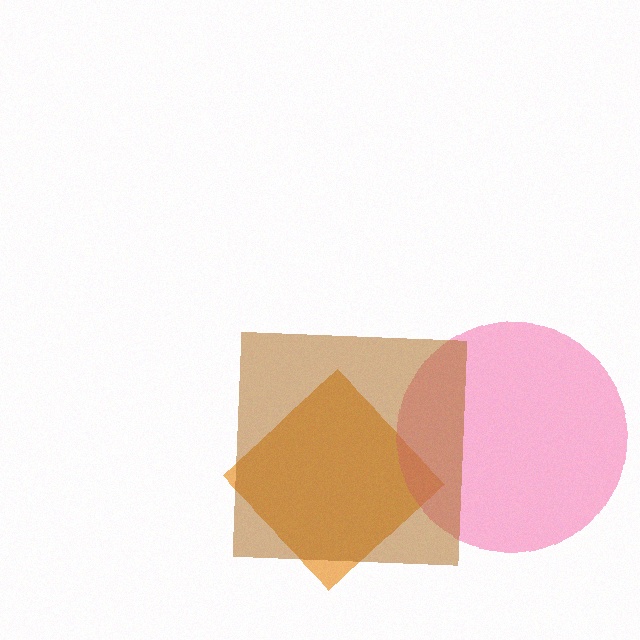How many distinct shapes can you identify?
There are 3 distinct shapes: an orange diamond, a pink circle, a brown square.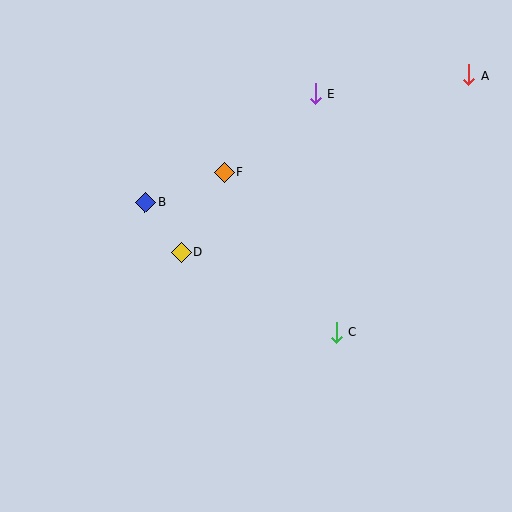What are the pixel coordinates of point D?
Point D is at (181, 252).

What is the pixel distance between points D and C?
The distance between D and C is 175 pixels.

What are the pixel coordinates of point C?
Point C is at (336, 332).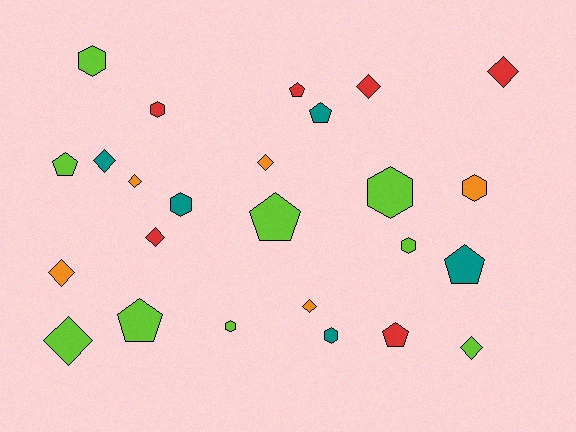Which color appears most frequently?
Lime, with 9 objects.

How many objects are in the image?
There are 25 objects.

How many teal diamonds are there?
There is 1 teal diamond.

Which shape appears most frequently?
Diamond, with 10 objects.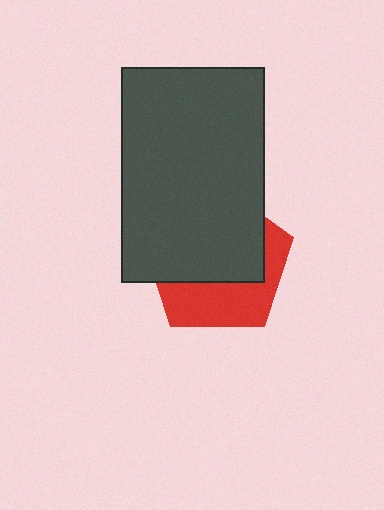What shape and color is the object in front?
The object in front is a dark gray rectangle.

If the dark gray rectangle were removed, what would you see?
You would see the complete red pentagon.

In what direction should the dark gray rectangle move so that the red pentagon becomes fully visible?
The dark gray rectangle should move up. That is the shortest direction to clear the overlap and leave the red pentagon fully visible.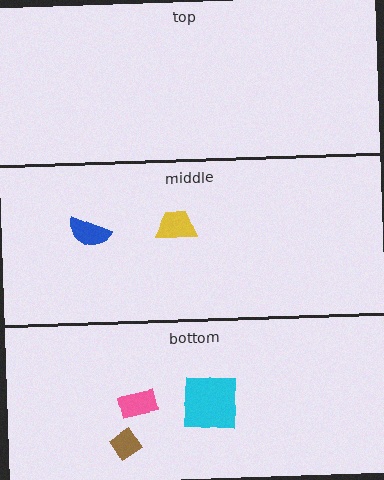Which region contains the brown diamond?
The bottom region.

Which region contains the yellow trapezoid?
The middle region.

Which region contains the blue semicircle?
The middle region.